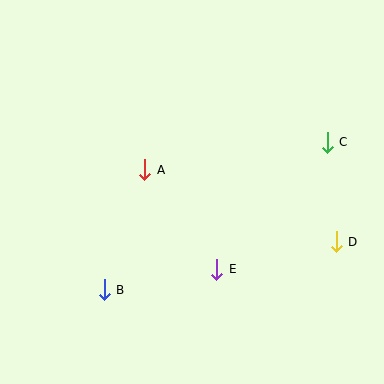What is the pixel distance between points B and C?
The distance between B and C is 268 pixels.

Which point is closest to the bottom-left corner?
Point B is closest to the bottom-left corner.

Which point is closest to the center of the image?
Point A at (145, 170) is closest to the center.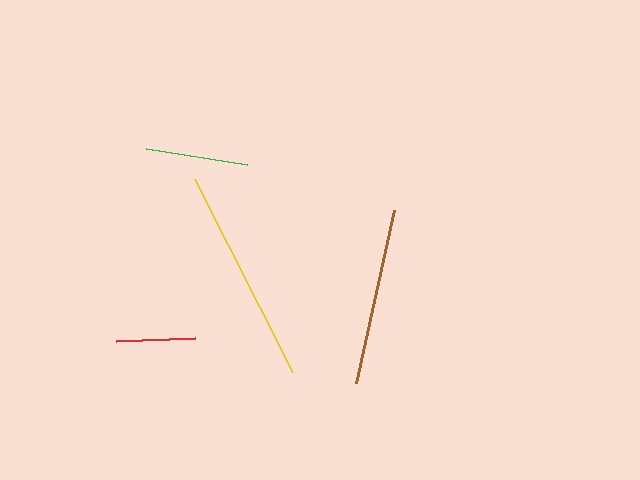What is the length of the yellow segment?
The yellow segment is approximately 217 pixels long.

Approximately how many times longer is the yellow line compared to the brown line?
The yellow line is approximately 1.2 times the length of the brown line.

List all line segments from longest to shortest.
From longest to shortest: yellow, brown, green, red.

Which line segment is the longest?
The yellow line is the longest at approximately 217 pixels.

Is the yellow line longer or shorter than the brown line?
The yellow line is longer than the brown line.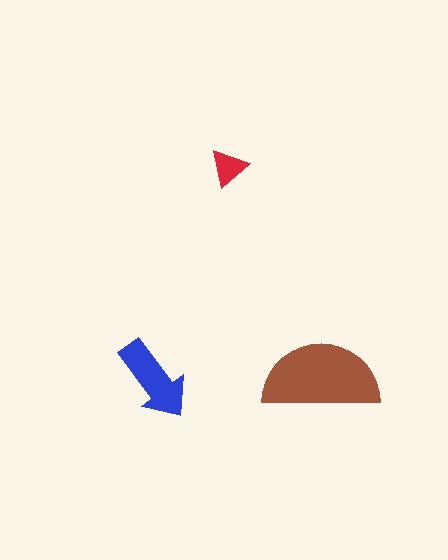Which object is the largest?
The brown semicircle.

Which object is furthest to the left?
The blue arrow is leftmost.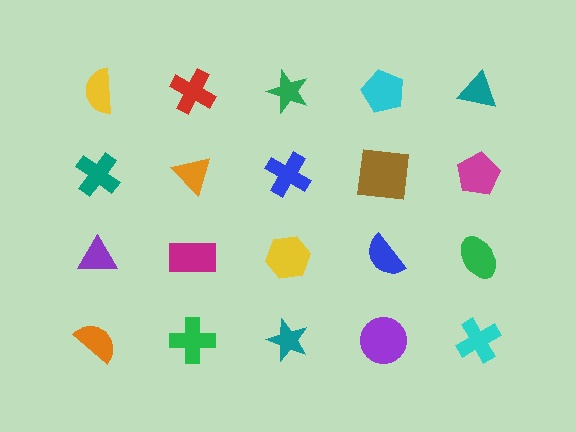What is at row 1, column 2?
A red cross.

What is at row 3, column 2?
A magenta rectangle.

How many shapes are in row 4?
5 shapes.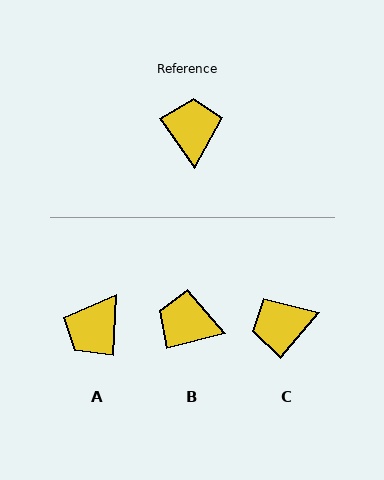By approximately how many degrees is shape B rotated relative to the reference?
Approximately 69 degrees counter-clockwise.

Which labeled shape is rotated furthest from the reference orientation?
A, about 142 degrees away.